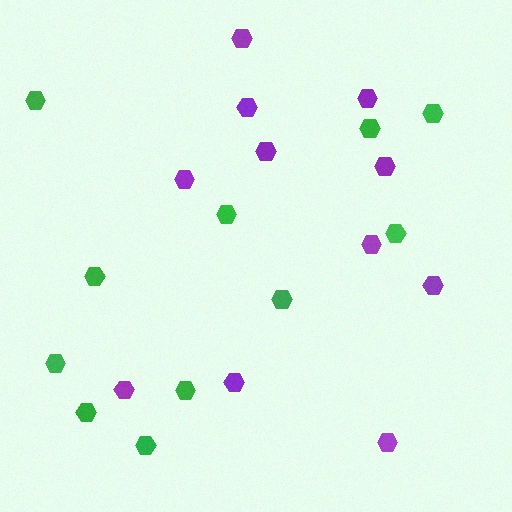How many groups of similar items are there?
There are 2 groups: one group of purple hexagons (11) and one group of green hexagons (11).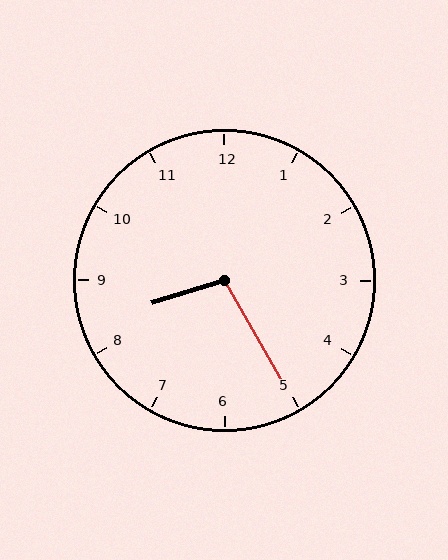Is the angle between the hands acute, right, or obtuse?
It is obtuse.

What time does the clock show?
8:25.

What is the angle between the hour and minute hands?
Approximately 102 degrees.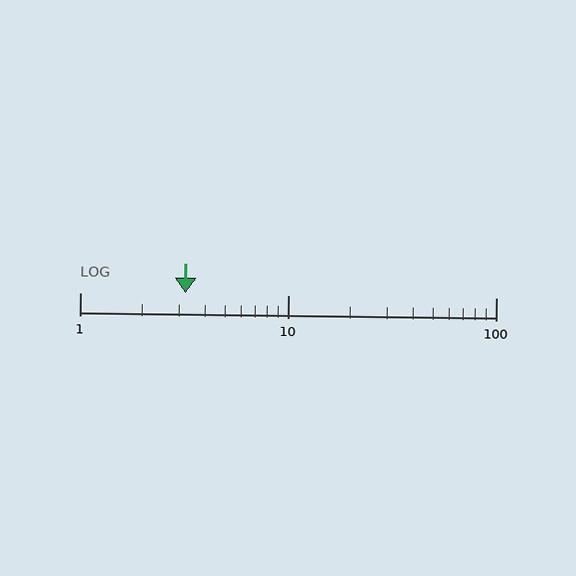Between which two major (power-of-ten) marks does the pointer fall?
The pointer is between 1 and 10.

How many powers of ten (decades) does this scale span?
The scale spans 2 decades, from 1 to 100.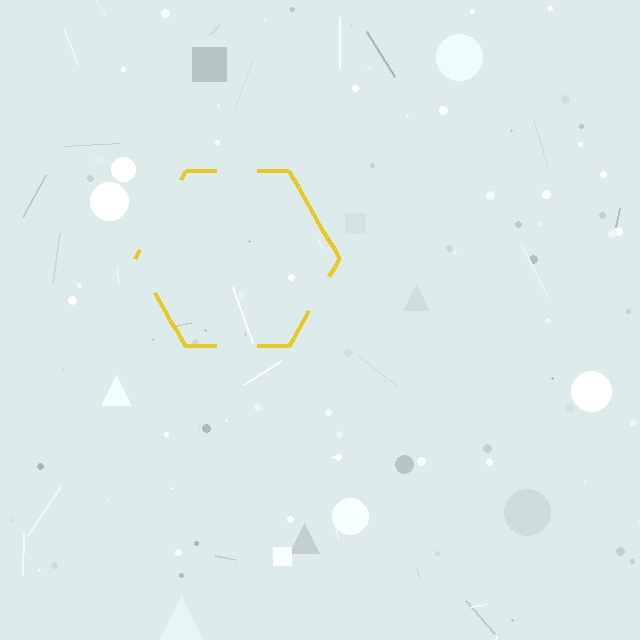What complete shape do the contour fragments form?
The contour fragments form a hexagon.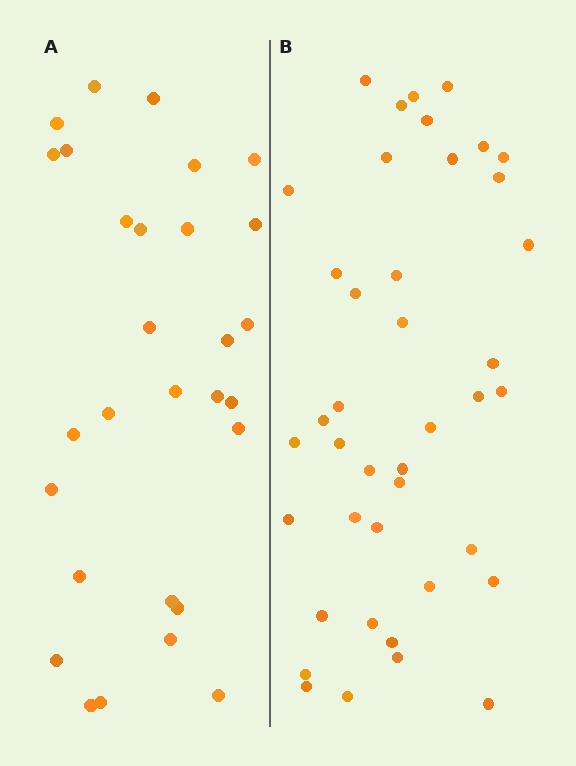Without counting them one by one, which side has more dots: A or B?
Region B (the right region) has more dots.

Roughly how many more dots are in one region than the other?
Region B has roughly 12 or so more dots than region A.